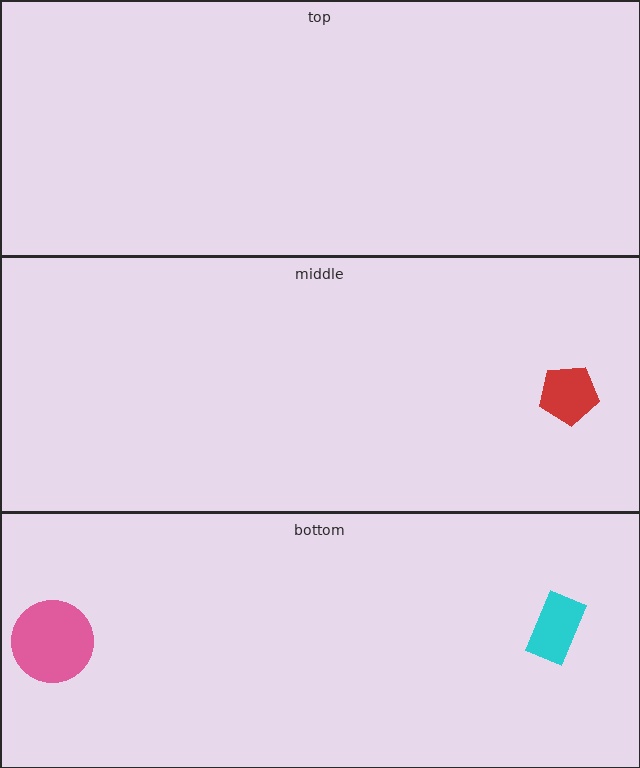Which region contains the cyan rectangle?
The bottom region.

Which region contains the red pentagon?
The middle region.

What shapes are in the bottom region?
The pink circle, the cyan rectangle.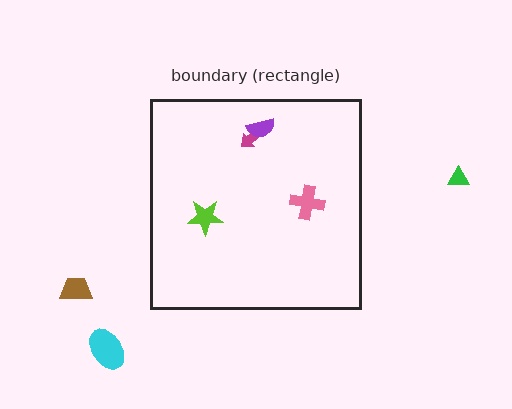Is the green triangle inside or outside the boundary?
Outside.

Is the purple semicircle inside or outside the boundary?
Inside.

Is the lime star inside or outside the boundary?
Inside.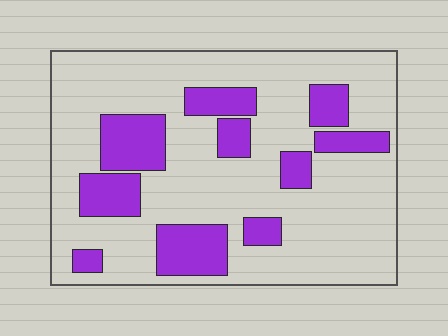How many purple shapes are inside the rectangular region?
10.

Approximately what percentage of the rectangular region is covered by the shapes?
Approximately 25%.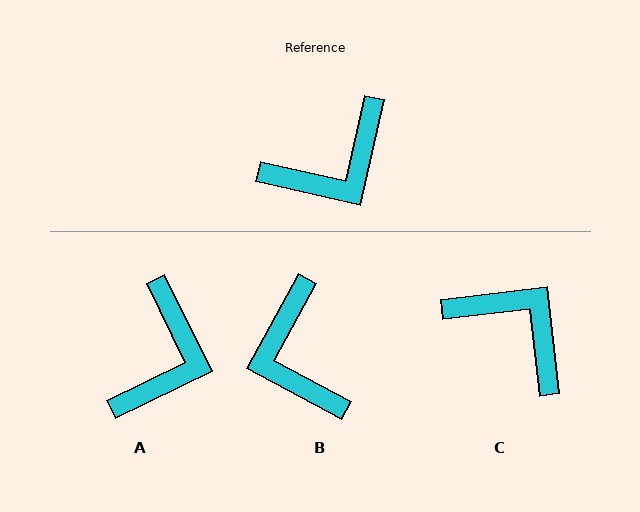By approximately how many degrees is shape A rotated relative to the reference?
Approximately 39 degrees counter-clockwise.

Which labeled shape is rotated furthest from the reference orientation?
C, about 109 degrees away.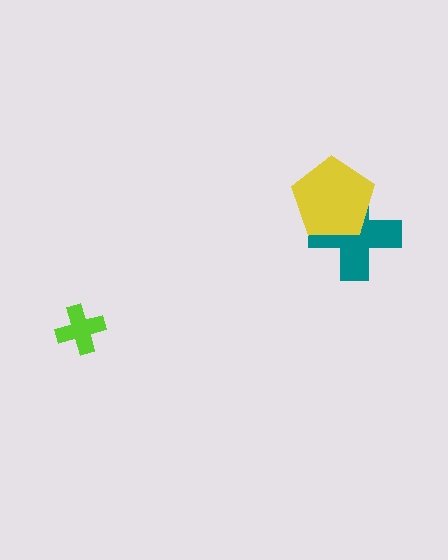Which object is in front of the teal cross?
The yellow pentagon is in front of the teal cross.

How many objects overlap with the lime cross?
0 objects overlap with the lime cross.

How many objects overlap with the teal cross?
1 object overlaps with the teal cross.